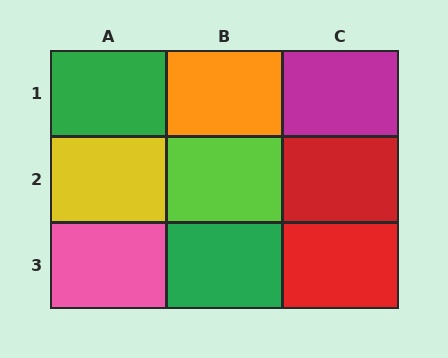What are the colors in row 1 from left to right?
Green, orange, magenta.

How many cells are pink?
1 cell is pink.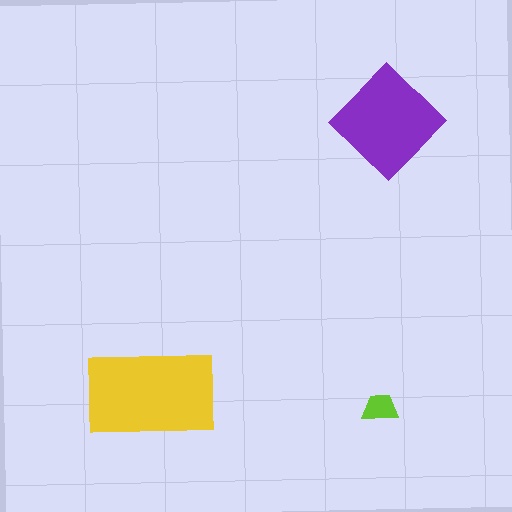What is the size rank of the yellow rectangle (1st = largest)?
1st.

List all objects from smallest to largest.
The lime trapezoid, the purple diamond, the yellow rectangle.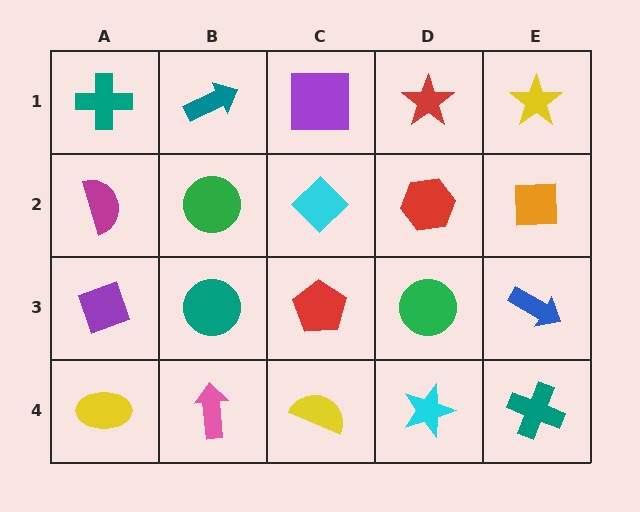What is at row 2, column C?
A cyan diamond.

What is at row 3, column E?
A blue arrow.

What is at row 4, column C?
A yellow semicircle.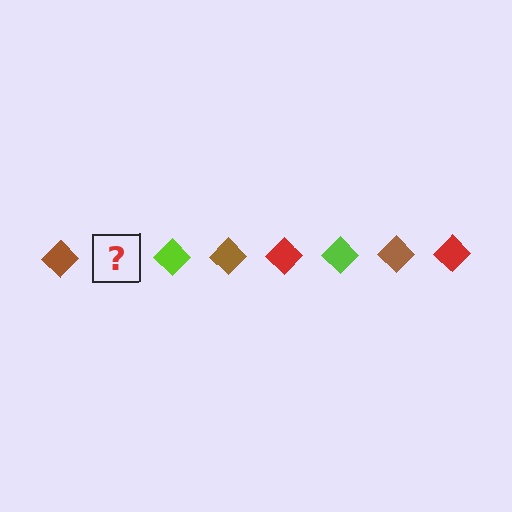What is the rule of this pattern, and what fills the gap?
The rule is that the pattern cycles through brown, red, lime diamonds. The gap should be filled with a red diamond.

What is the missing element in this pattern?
The missing element is a red diamond.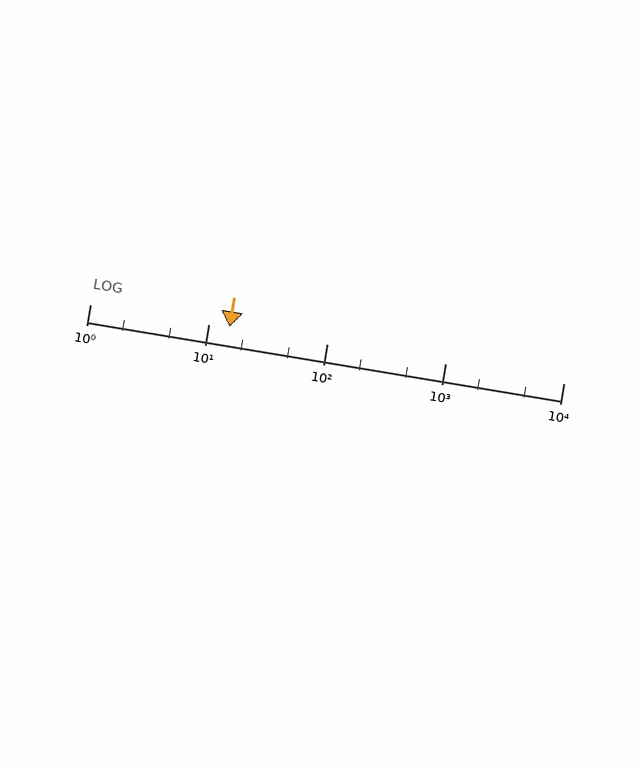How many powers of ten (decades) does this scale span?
The scale spans 4 decades, from 1 to 10000.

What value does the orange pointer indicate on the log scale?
The pointer indicates approximately 15.